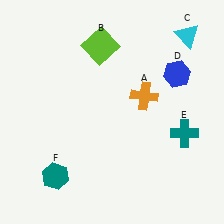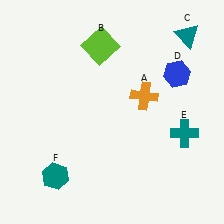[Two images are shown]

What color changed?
The triangle (C) changed from cyan in Image 1 to teal in Image 2.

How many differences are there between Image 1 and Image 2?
There is 1 difference between the two images.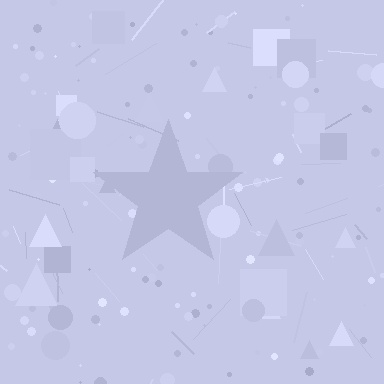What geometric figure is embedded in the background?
A star is embedded in the background.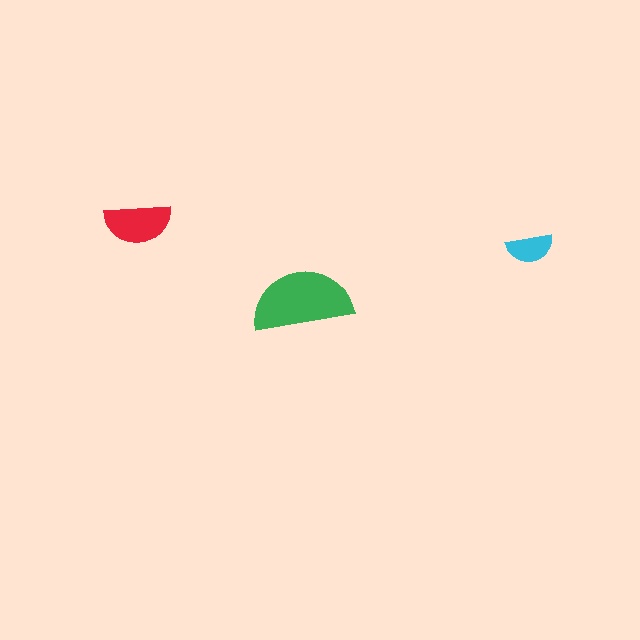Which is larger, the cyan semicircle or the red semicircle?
The red one.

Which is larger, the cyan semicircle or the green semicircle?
The green one.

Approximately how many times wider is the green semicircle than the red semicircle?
About 1.5 times wider.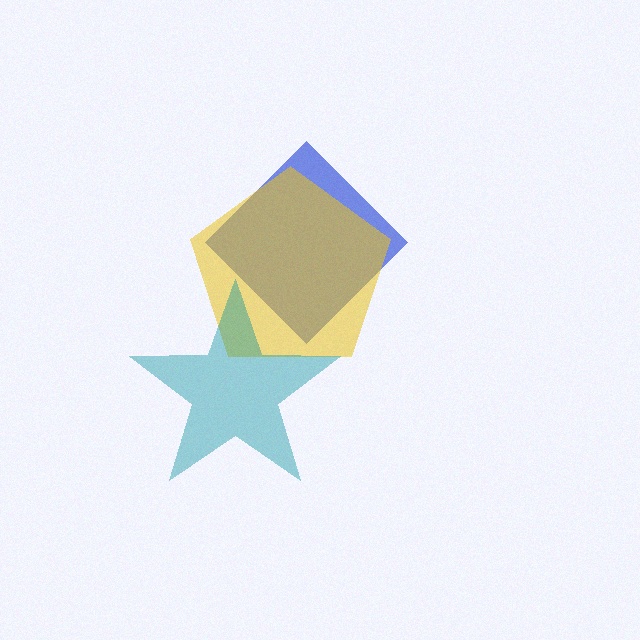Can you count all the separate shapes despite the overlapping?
Yes, there are 3 separate shapes.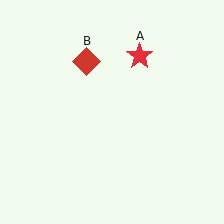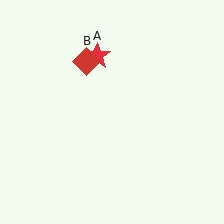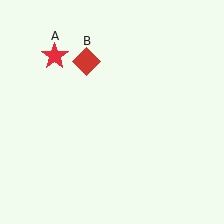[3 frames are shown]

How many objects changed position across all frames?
1 object changed position: red star (object A).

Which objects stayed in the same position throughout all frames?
Red diamond (object B) remained stationary.